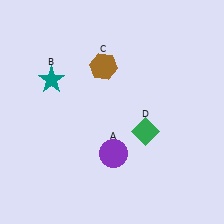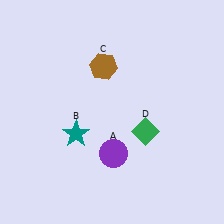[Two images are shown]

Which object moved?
The teal star (B) moved down.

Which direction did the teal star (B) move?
The teal star (B) moved down.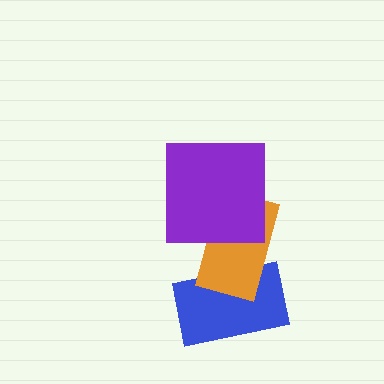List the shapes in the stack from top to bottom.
From top to bottom: the purple square, the orange rectangle, the blue rectangle.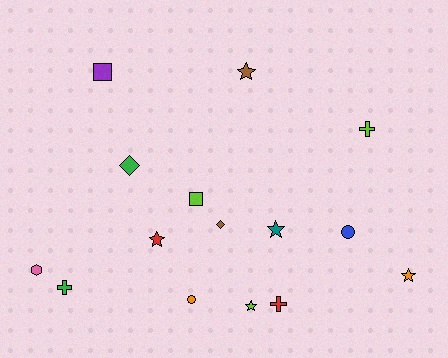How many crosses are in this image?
There are 3 crosses.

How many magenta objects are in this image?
There are no magenta objects.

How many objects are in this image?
There are 15 objects.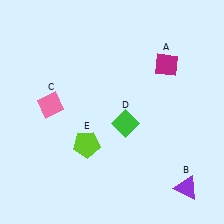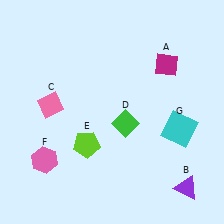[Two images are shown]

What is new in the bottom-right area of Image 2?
A cyan square (G) was added in the bottom-right area of Image 2.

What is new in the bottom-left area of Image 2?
A pink hexagon (F) was added in the bottom-left area of Image 2.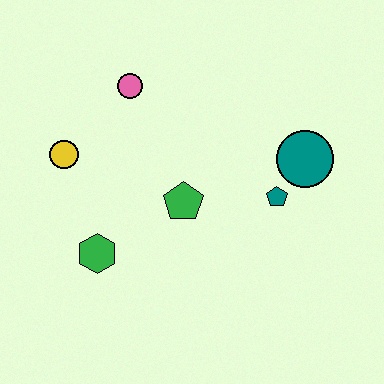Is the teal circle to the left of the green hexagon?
No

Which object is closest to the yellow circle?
The pink circle is closest to the yellow circle.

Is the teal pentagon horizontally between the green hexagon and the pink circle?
No